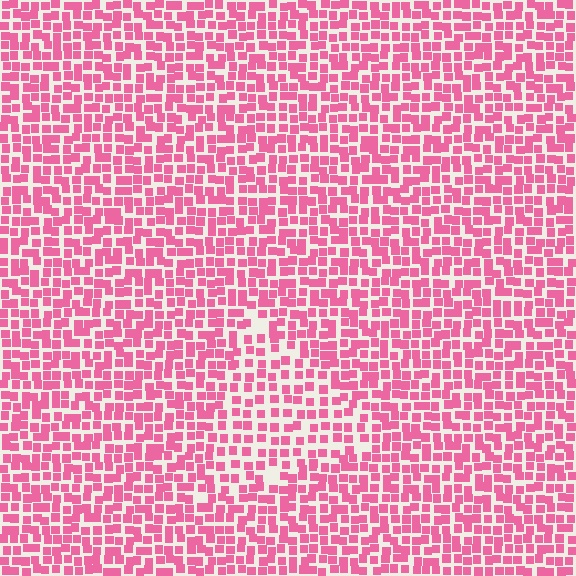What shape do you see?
I see a triangle.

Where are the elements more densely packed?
The elements are more densely packed outside the triangle boundary.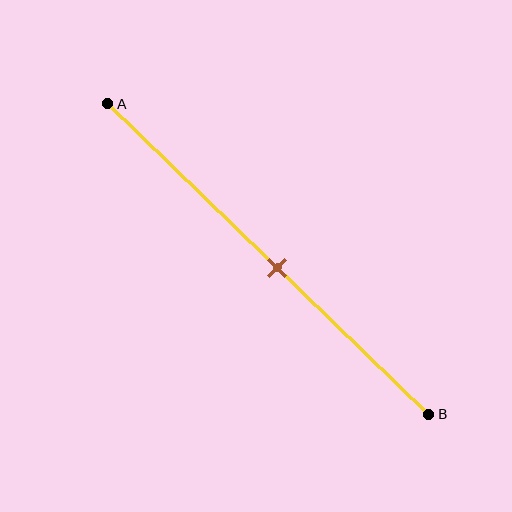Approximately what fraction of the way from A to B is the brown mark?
The brown mark is approximately 55% of the way from A to B.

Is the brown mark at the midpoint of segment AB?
Yes, the mark is approximately at the midpoint.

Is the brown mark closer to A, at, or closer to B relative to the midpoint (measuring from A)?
The brown mark is approximately at the midpoint of segment AB.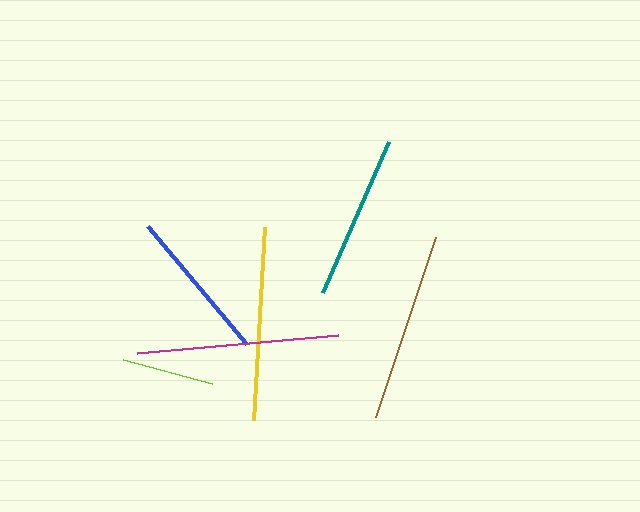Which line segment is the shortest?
The lime line is the shortest at approximately 92 pixels.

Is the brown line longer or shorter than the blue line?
The brown line is longer than the blue line.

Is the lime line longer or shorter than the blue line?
The blue line is longer than the lime line.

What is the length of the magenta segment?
The magenta segment is approximately 201 pixels long.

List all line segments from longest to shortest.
From longest to shortest: magenta, yellow, brown, teal, blue, lime.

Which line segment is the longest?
The magenta line is the longest at approximately 201 pixels.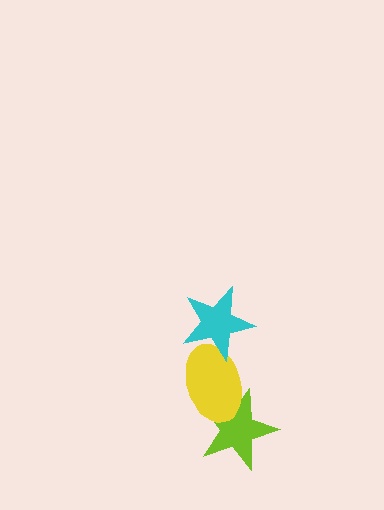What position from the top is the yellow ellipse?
The yellow ellipse is 2nd from the top.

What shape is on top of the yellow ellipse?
The cyan star is on top of the yellow ellipse.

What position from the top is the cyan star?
The cyan star is 1st from the top.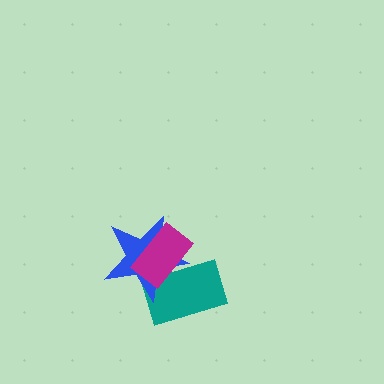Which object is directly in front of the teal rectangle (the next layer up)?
The blue star is directly in front of the teal rectangle.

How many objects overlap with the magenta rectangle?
2 objects overlap with the magenta rectangle.